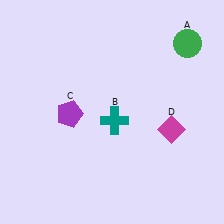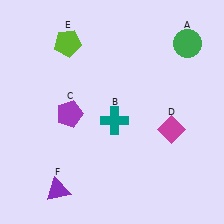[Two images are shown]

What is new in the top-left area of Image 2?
A lime pentagon (E) was added in the top-left area of Image 2.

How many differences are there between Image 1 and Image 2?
There are 2 differences between the two images.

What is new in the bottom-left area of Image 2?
A purple triangle (F) was added in the bottom-left area of Image 2.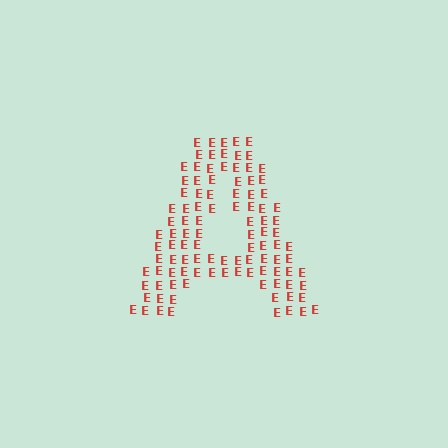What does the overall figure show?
The overall figure shows the letter A.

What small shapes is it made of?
It is made of small letter E's.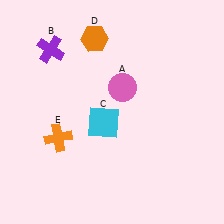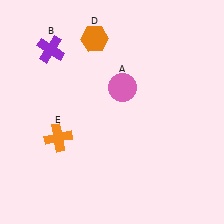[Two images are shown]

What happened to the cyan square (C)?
The cyan square (C) was removed in Image 2. It was in the bottom-left area of Image 1.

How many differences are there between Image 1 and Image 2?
There is 1 difference between the two images.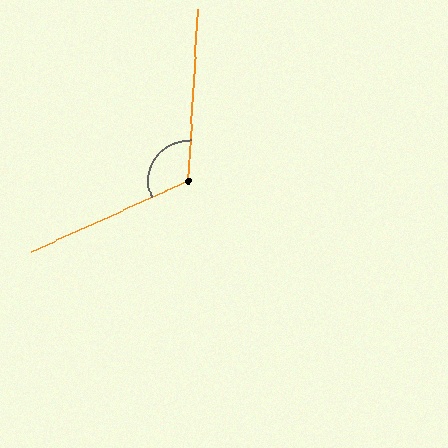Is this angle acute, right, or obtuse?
It is obtuse.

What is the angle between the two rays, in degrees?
Approximately 118 degrees.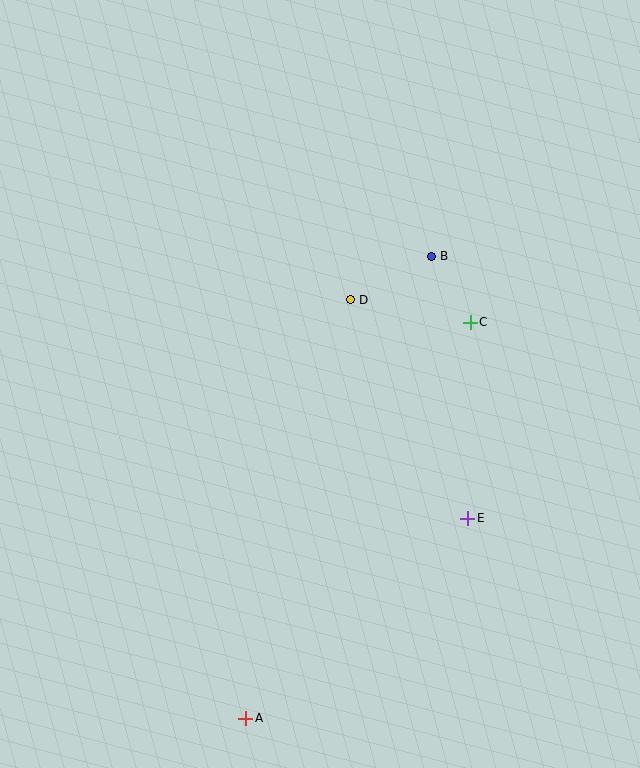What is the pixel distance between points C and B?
The distance between C and B is 77 pixels.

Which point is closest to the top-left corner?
Point D is closest to the top-left corner.